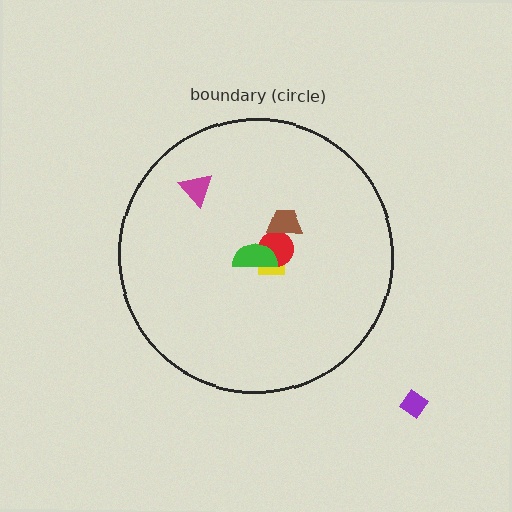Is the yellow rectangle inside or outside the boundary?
Inside.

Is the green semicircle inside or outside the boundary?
Inside.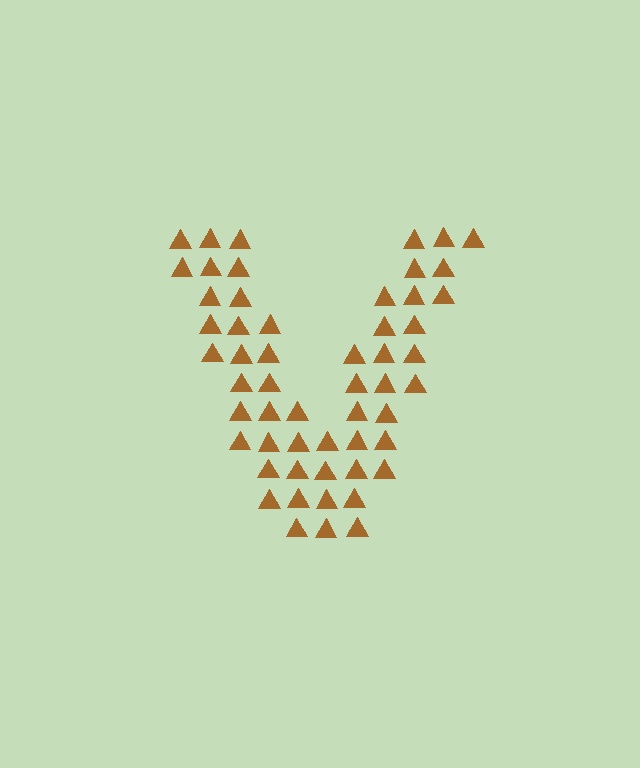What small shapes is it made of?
It is made of small triangles.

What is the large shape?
The large shape is the letter V.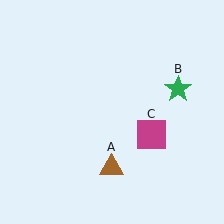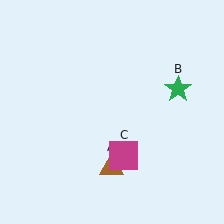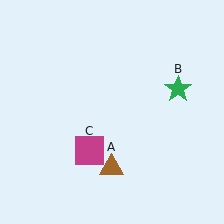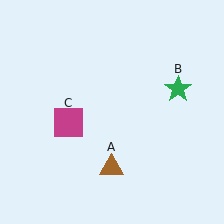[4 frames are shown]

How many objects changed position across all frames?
1 object changed position: magenta square (object C).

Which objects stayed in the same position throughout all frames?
Brown triangle (object A) and green star (object B) remained stationary.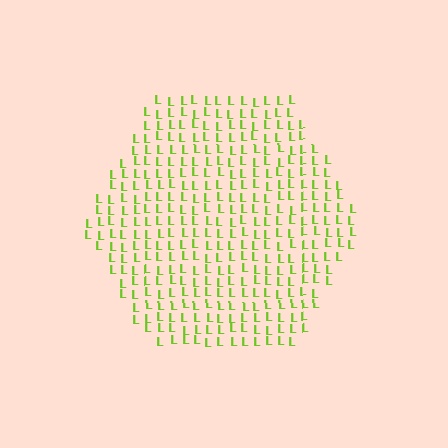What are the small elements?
The small elements are letter L's.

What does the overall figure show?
The overall figure shows a hexagon.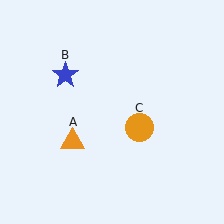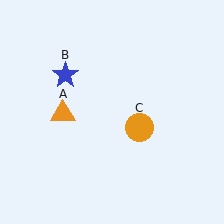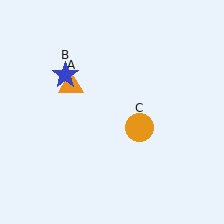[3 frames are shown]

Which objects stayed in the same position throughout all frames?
Blue star (object B) and orange circle (object C) remained stationary.